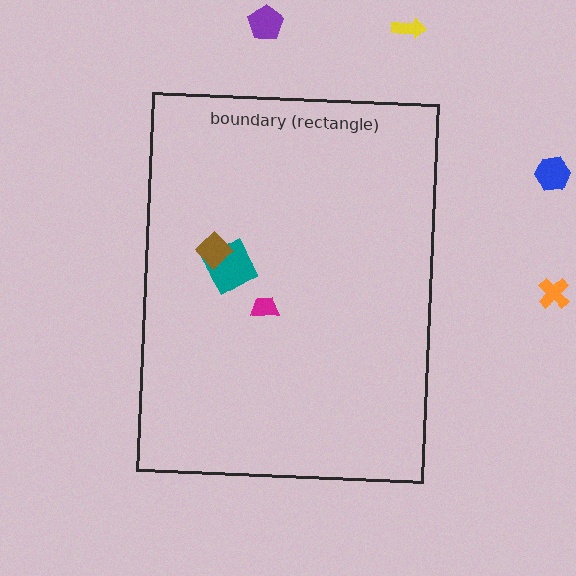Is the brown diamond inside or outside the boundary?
Inside.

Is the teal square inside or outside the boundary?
Inside.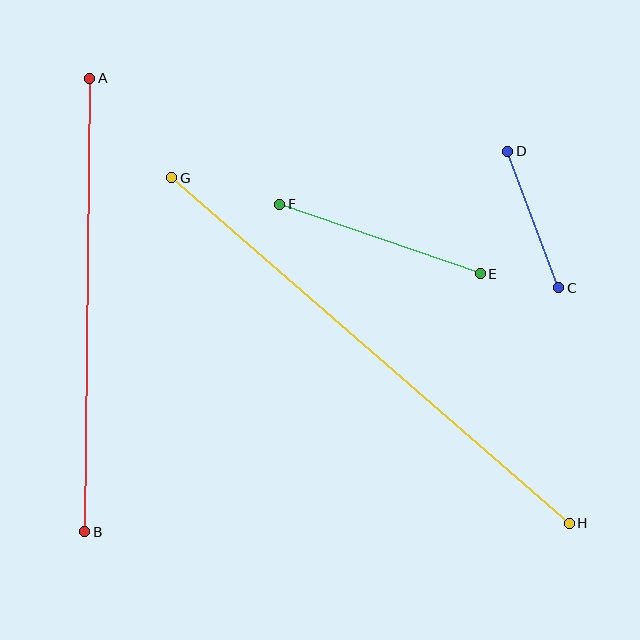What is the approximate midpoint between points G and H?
The midpoint is at approximately (370, 351) pixels.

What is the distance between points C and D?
The distance is approximately 146 pixels.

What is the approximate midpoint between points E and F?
The midpoint is at approximately (380, 239) pixels.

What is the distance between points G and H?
The distance is approximately 527 pixels.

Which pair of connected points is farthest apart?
Points G and H are farthest apart.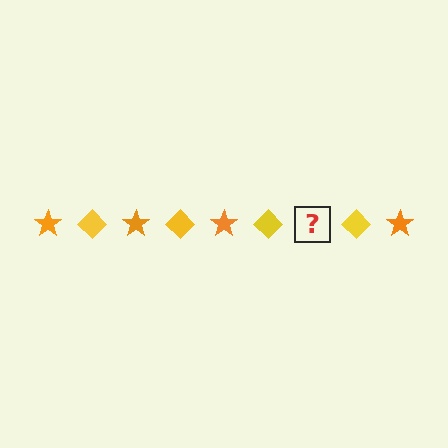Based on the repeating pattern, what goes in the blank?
The blank should be an orange star.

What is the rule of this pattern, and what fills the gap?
The rule is that the pattern alternates between orange star and yellow diamond. The gap should be filled with an orange star.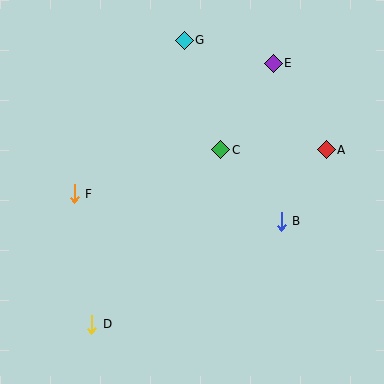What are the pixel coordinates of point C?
Point C is at (221, 150).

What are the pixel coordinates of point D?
Point D is at (92, 324).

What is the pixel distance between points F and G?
The distance between F and G is 188 pixels.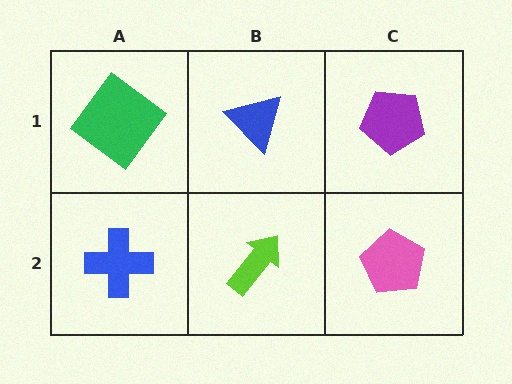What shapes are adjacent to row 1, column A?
A blue cross (row 2, column A), a blue triangle (row 1, column B).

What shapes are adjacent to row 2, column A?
A green diamond (row 1, column A), a lime arrow (row 2, column B).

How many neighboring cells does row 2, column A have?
2.